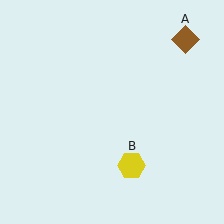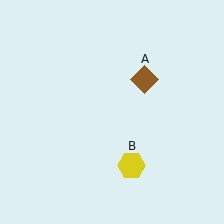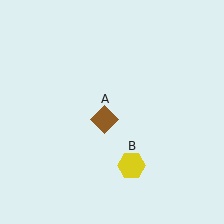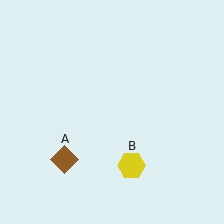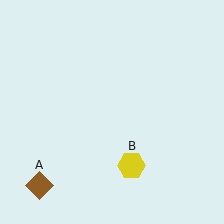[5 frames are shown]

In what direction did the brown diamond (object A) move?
The brown diamond (object A) moved down and to the left.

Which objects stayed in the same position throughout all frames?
Yellow hexagon (object B) remained stationary.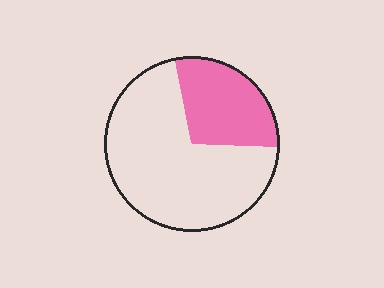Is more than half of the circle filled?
No.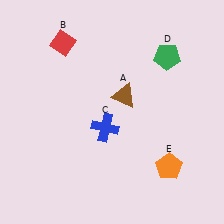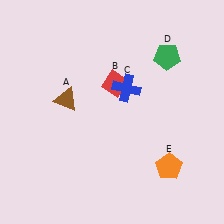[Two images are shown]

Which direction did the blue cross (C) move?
The blue cross (C) moved up.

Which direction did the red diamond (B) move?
The red diamond (B) moved right.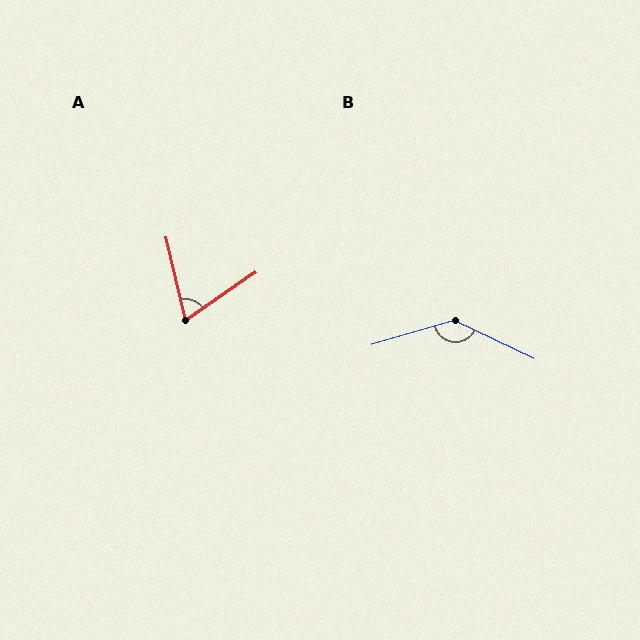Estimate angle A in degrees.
Approximately 69 degrees.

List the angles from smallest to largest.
A (69°), B (138°).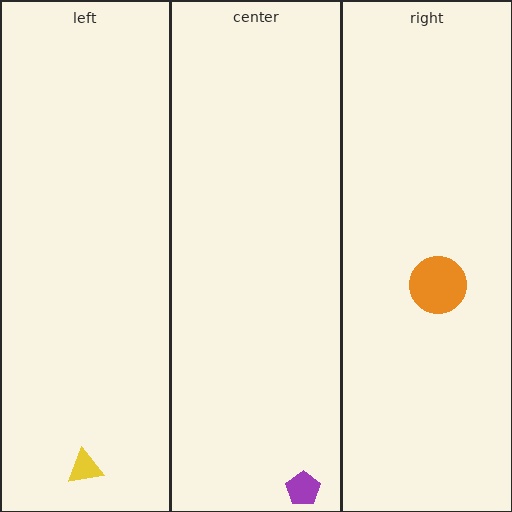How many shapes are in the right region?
1.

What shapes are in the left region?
The yellow triangle.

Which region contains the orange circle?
The right region.